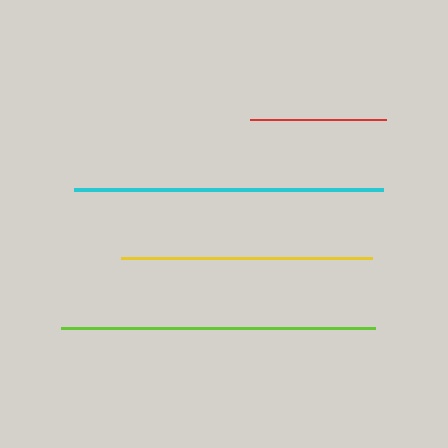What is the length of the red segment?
The red segment is approximately 137 pixels long.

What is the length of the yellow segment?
The yellow segment is approximately 251 pixels long.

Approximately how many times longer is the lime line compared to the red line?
The lime line is approximately 2.3 times the length of the red line.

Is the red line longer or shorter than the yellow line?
The yellow line is longer than the red line.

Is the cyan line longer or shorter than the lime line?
The lime line is longer than the cyan line.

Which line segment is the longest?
The lime line is the longest at approximately 313 pixels.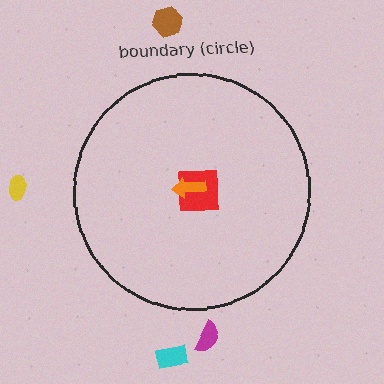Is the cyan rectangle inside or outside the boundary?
Outside.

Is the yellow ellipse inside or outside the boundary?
Outside.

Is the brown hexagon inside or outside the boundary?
Outside.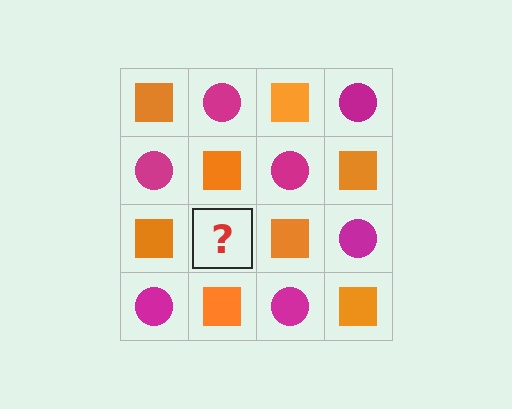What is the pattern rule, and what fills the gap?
The rule is that it alternates orange square and magenta circle in a checkerboard pattern. The gap should be filled with a magenta circle.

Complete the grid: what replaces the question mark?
The question mark should be replaced with a magenta circle.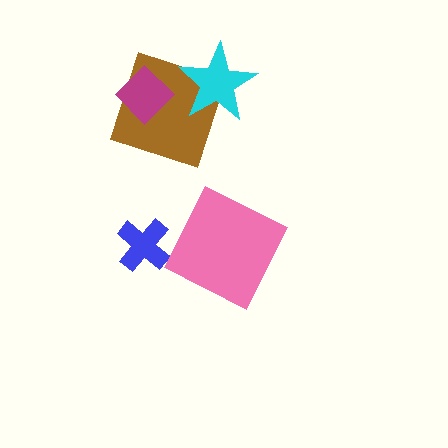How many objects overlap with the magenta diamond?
1 object overlaps with the magenta diamond.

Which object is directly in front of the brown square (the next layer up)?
The magenta diamond is directly in front of the brown square.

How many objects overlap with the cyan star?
1 object overlaps with the cyan star.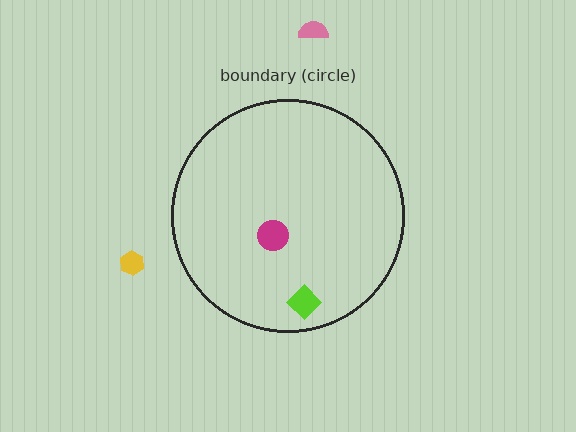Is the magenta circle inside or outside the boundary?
Inside.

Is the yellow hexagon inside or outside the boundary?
Outside.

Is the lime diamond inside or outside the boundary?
Inside.